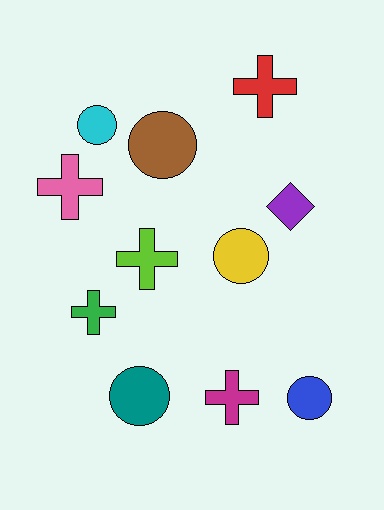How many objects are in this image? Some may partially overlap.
There are 11 objects.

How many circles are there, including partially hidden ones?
There are 5 circles.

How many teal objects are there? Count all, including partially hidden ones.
There is 1 teal object.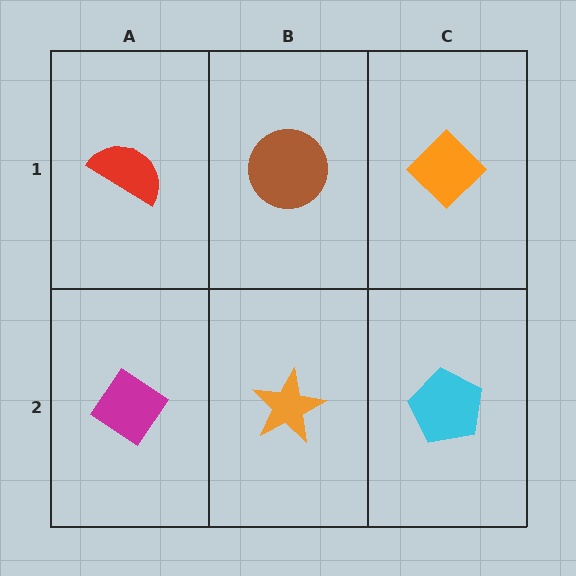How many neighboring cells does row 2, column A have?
2.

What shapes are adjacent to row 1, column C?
A cyan pentagon (row 2, column C), a brown circle (row 1, column B).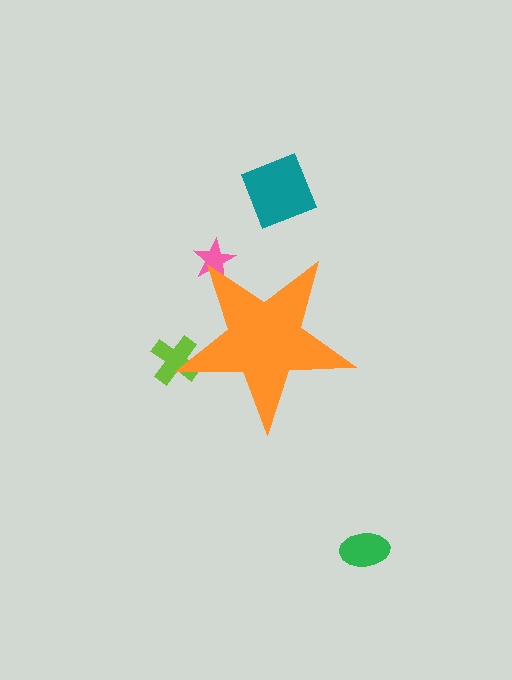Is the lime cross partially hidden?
Yes, the lime cross is partially hidden behind the orange star.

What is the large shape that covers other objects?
An orange star.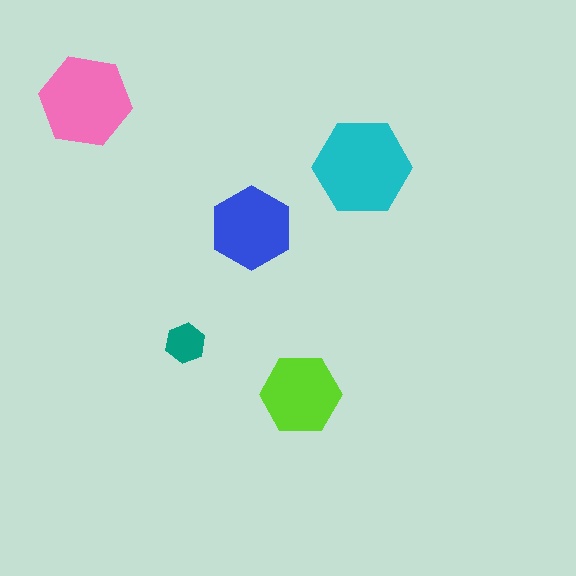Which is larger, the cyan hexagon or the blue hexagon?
The cyan one.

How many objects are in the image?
There are 5 objects in the image.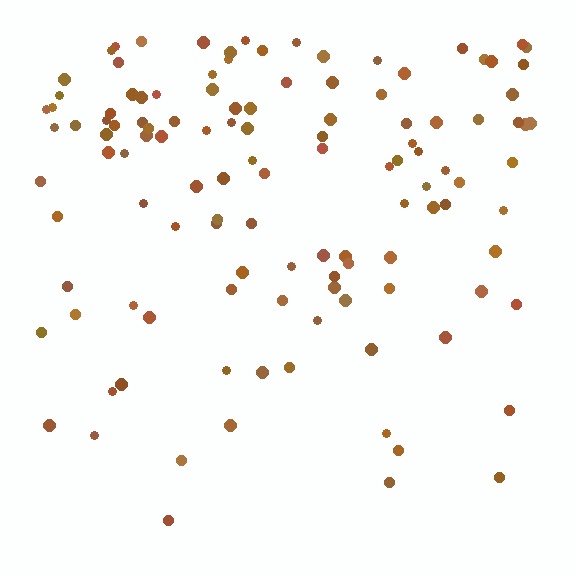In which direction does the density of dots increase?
From bottom to top, with the top side densest.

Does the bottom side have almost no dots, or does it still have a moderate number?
Still a moderate number, just noticeably fewer than the top.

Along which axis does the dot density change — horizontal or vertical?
Vertical.